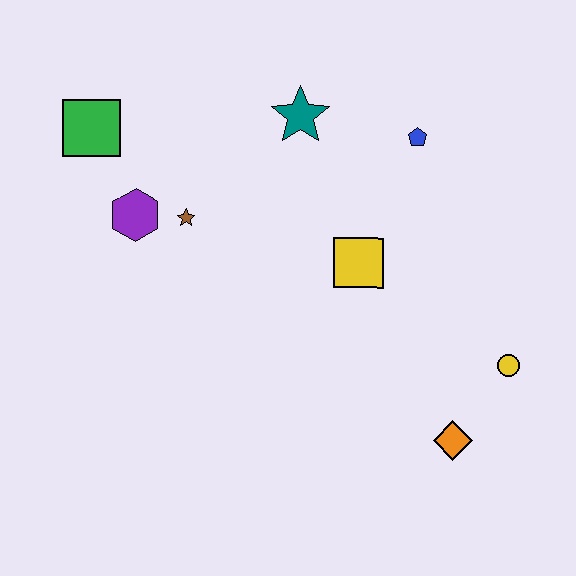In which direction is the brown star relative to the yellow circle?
The brown star is to the left of the yellow circle.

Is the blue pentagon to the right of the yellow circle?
No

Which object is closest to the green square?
The purple hexagon is closest to the green square.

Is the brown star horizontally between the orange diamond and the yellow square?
No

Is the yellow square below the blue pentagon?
Yes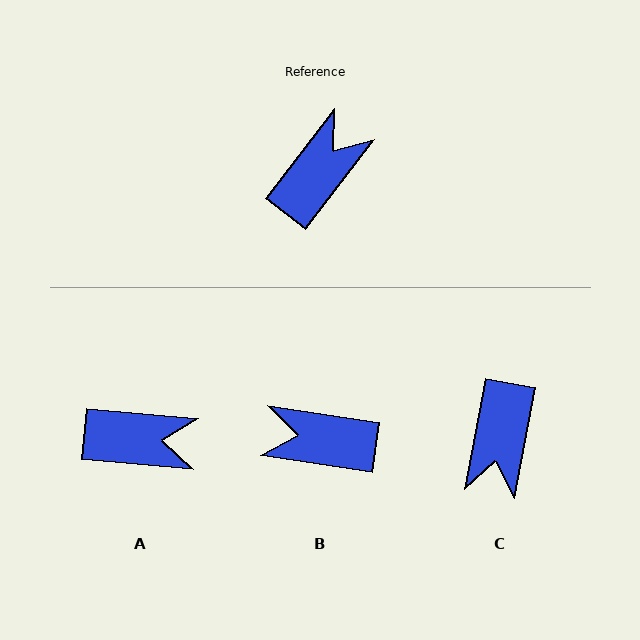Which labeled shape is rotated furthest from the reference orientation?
C, about 153 degrees away.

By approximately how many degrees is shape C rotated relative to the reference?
Approximately 153 degrees clockwise.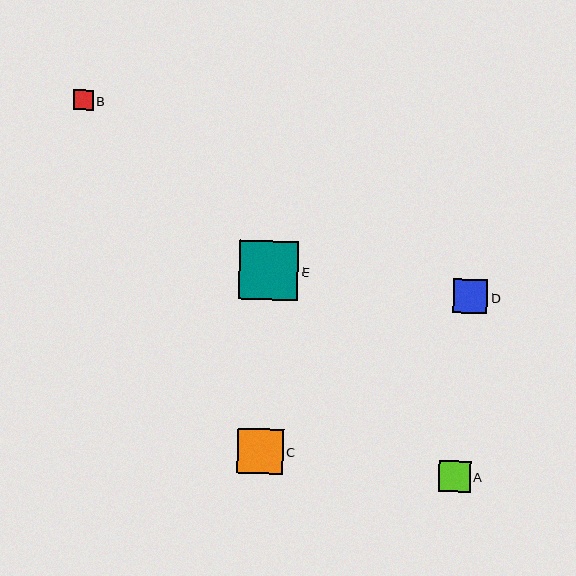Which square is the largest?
Square E is the largest with a size of approximately 59 pixels.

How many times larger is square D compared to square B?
Square D is approximately 1.7 times the size of square B.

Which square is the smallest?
Square B is the smallest with a size of approximately 20 pixels.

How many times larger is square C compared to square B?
Square C is approximately 2.2 times the size of square B.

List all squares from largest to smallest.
From largest to smallest: E, C, D, A, B.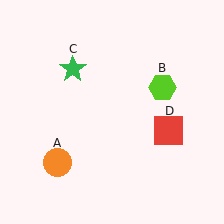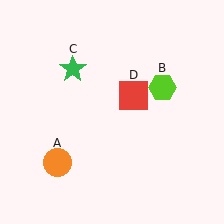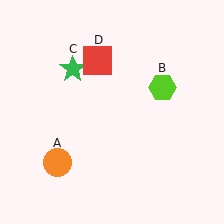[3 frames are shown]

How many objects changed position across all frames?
1 object changed position: red square (object D).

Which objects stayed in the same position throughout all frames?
Orange circle (object A) and lime hexagon (object B) and green star (object C) remained stationary.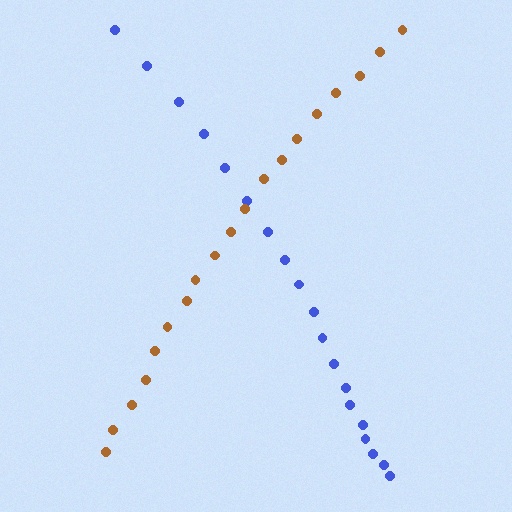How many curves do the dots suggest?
There are 2 distinct paths.